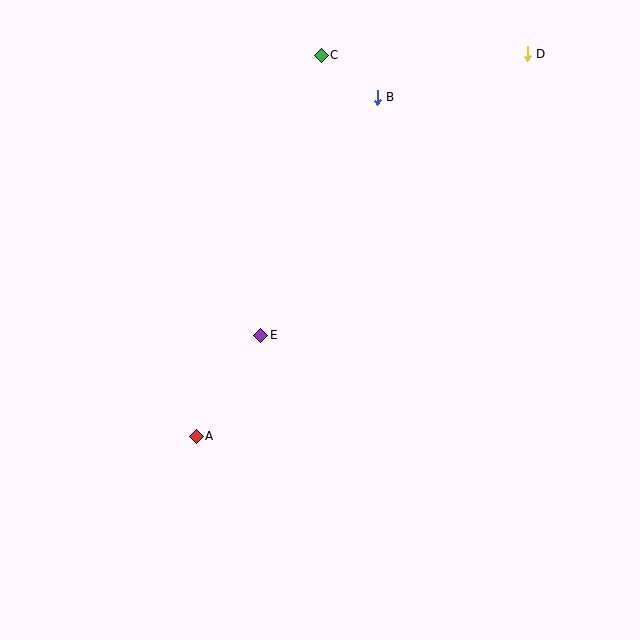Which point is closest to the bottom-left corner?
Point A is closest to the bottom-left corner.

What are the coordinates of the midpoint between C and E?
The midpoint between C and E is at (291, 195).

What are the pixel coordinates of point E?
Point E is at (261, 335).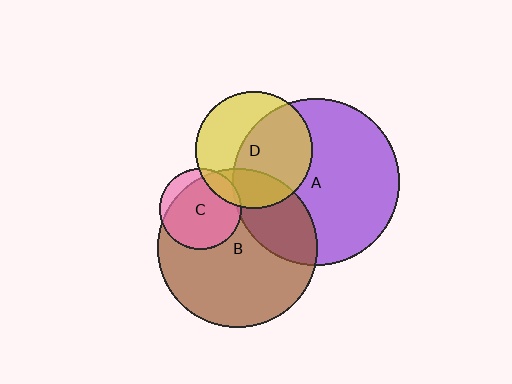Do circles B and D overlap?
Yes.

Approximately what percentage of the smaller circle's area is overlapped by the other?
Approximately 25%.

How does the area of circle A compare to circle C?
Approximately 4.2 times.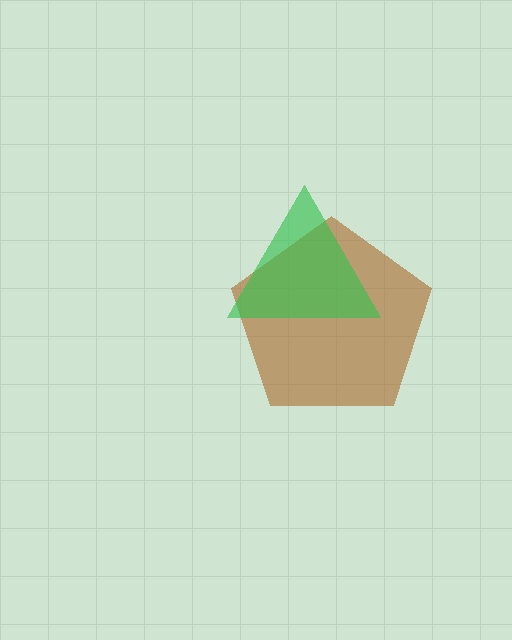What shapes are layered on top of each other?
The layered shapes are: a brown pentagon, a green triangle.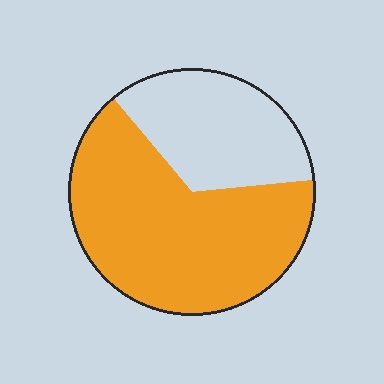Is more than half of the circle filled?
Yes.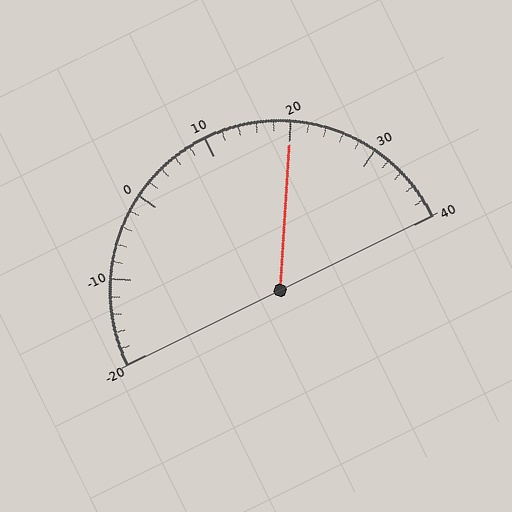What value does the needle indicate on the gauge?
The needle indicates approximately 20.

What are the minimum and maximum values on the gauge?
The gauge ranges from -20 to 40.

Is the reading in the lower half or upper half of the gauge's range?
The reading is in the upper half of the range (-20 to 40).